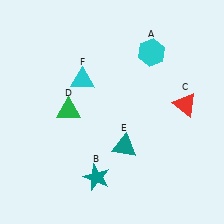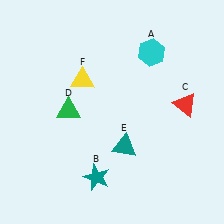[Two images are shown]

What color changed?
The triangle (F) changed from cyan in Image 1 to yellow in Image 2.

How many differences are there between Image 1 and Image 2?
There is 1 difference between the two images.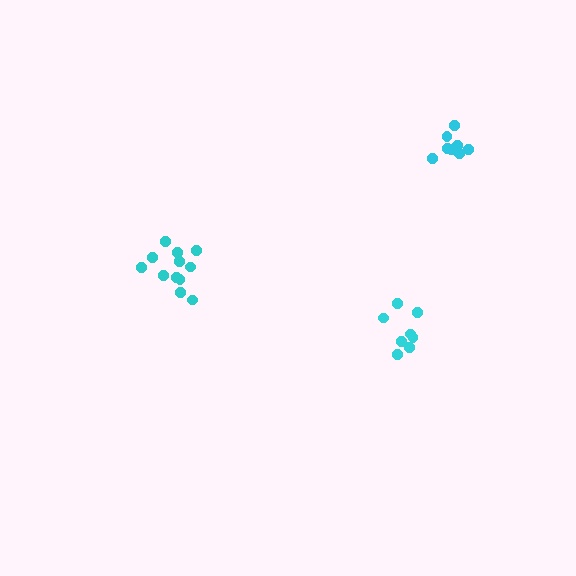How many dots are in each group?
Group 1: 8 dots, Group 2: 12 dots, Group 3: 9 dots (29 total).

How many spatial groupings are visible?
There are 3 spatial groupings.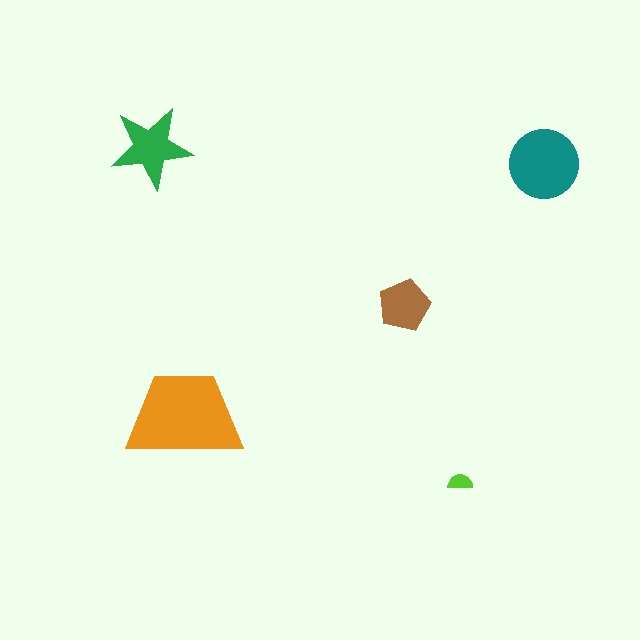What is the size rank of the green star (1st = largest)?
3rd.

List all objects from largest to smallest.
The orange trapezoid, the teal circle, the green star, the brown pentagon, the lime semicircle.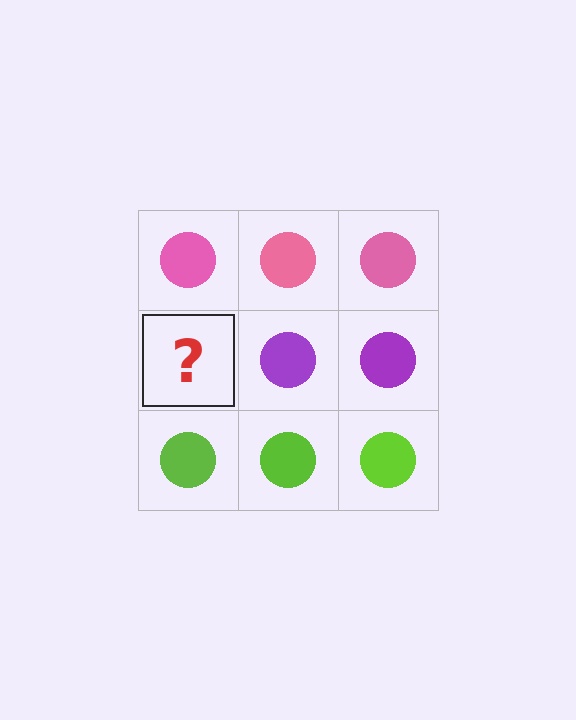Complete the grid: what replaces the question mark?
The question mark should be replaced with a purple circle.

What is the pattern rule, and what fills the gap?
The rule is that each row has a consistent color. The gap should be filled with a purple circle.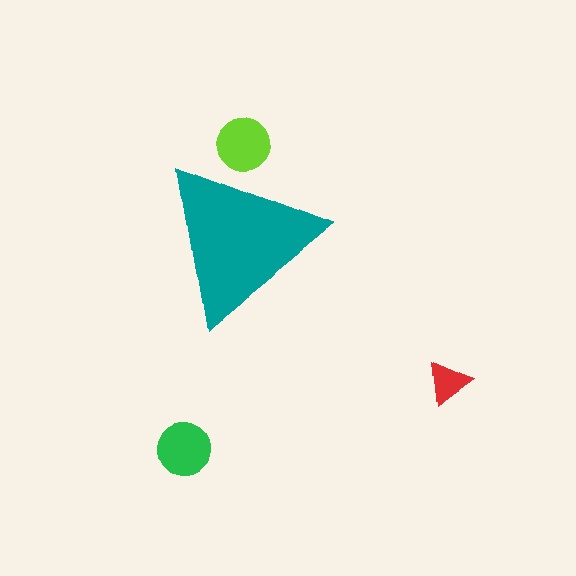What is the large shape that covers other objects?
A teal triangle.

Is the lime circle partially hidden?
Yes, the lime circle is partially hidden behind the teal triangle.